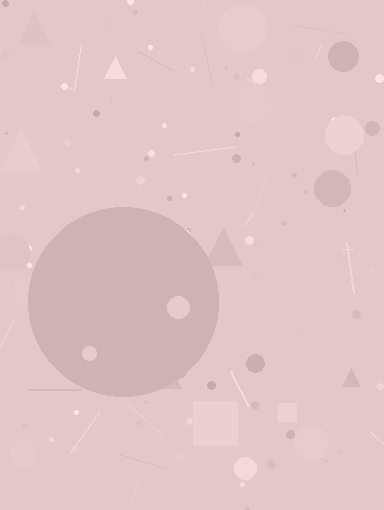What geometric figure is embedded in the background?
A circle is embedded in the background.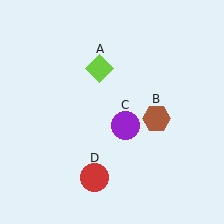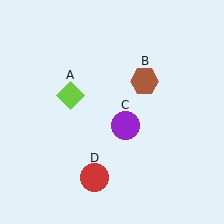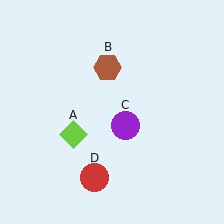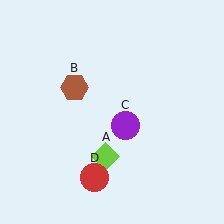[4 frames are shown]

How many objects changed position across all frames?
2 objects changed position: lime diamond (object A), brown hexagon (object B).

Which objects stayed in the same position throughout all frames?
Purple circle (object C) and red circle (object D) remained stationary.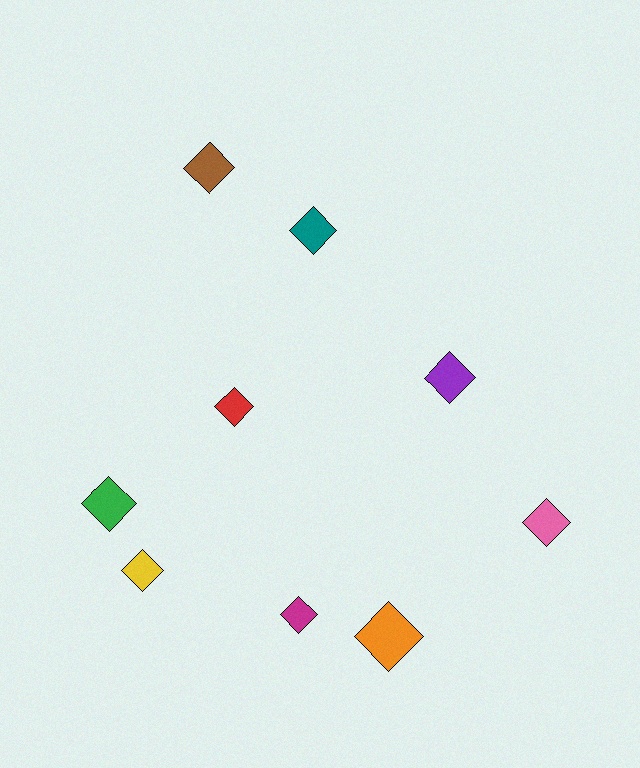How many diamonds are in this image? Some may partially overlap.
There are 9 diamonds.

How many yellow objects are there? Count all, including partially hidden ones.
There is 1 yellow object.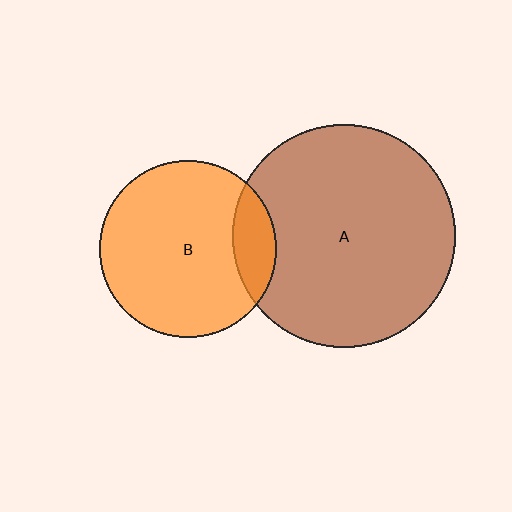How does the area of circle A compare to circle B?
Approximately 1.6 times.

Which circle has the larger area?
Circle A (brown).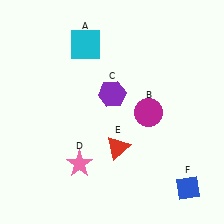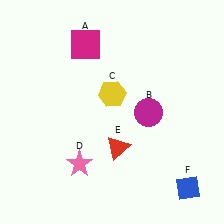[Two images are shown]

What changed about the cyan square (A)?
In Image 1, A is cyan. In Image 2, it changed to magenta.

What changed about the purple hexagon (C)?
In Image 1, C is purple. In Image 2, it changed to yellow.